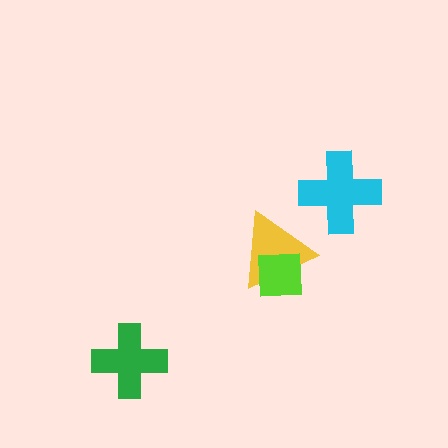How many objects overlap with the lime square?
1 object overlaps with the lime square.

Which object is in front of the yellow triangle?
The lime square is in front of the yellow triangle.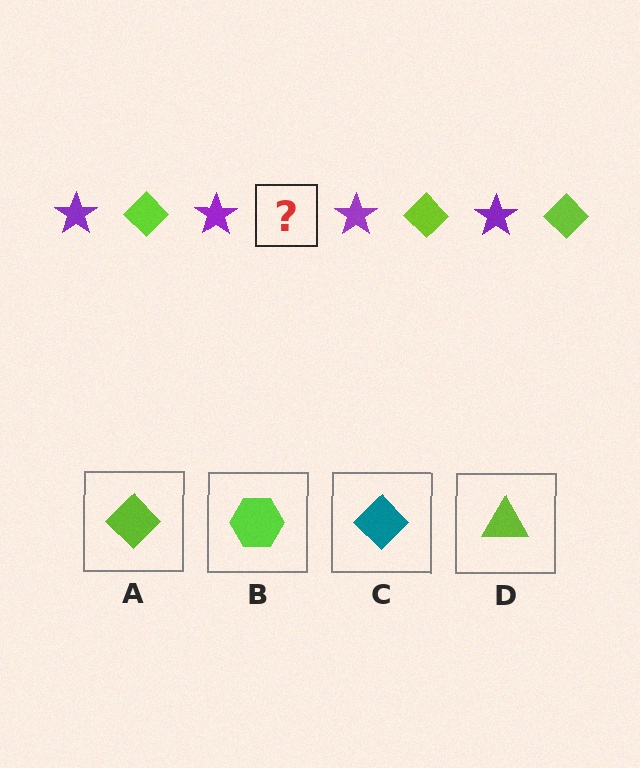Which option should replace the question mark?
Option A.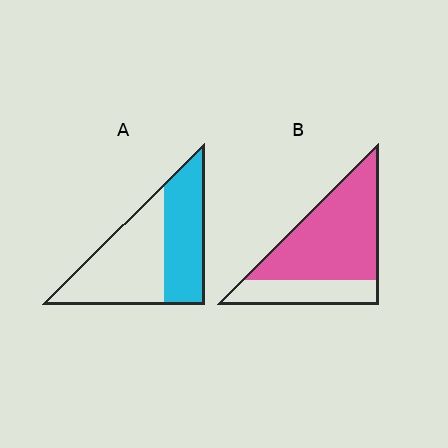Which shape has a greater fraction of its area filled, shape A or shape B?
Shape B.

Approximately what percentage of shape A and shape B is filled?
A is approximately 45% and B is approximately 70%.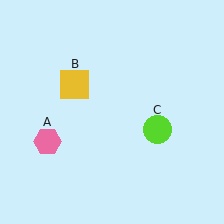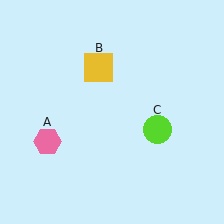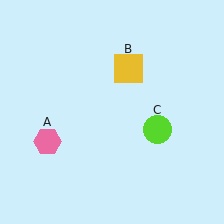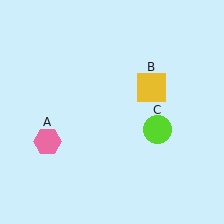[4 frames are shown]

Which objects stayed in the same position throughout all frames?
Pink hexagon (object A) and lime circle (object C) remained stationary.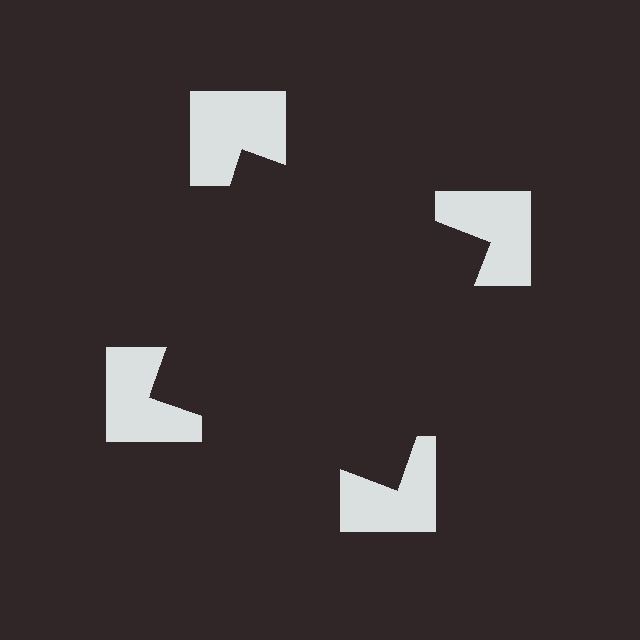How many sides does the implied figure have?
4 sides.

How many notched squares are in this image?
There are 4 — one at each vertex of the illusory square.